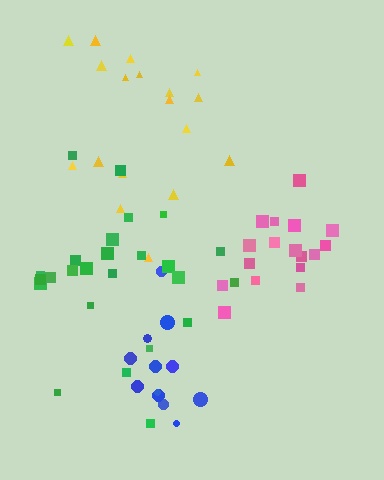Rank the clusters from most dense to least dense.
pink, blue, green, yellow.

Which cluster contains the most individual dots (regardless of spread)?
Green (25).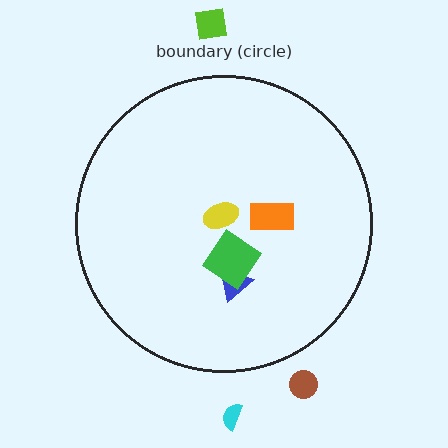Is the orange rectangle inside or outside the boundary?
Inside.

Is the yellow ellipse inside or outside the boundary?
Inside.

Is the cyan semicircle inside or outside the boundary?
Outside.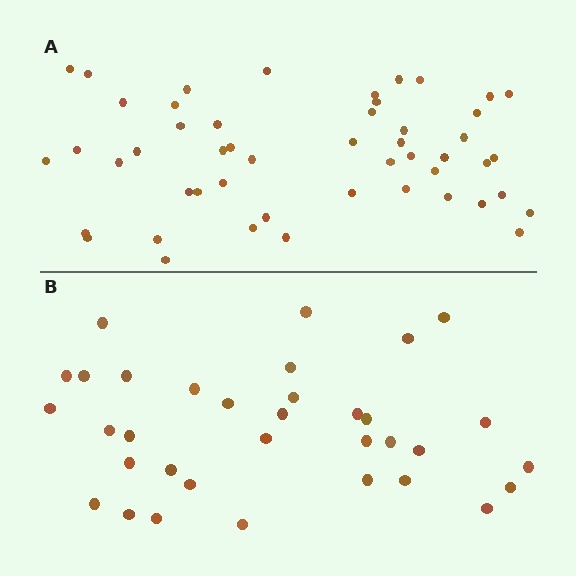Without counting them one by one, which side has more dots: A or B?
Region A (the top region) has more dots.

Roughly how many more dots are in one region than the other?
Region A has approximately 15 more dots than region B.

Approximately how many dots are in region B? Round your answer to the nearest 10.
About 30 dots. (The exact count is 34, which rounds to 30.)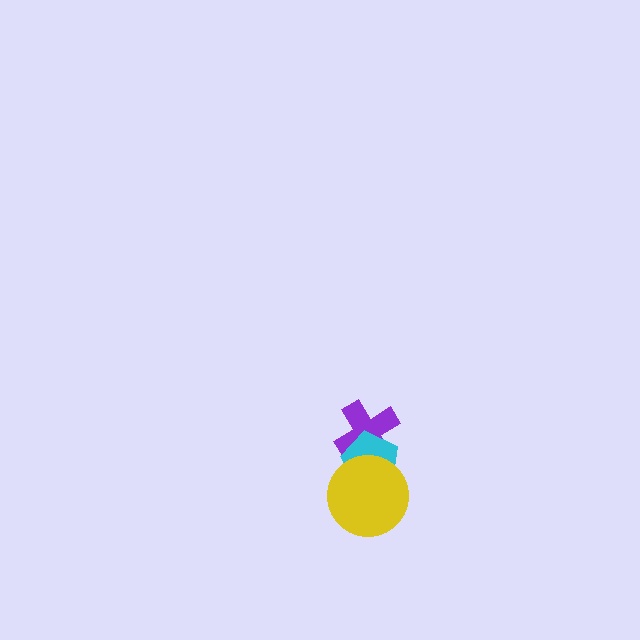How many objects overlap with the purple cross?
2 objects overlap with the purple cross.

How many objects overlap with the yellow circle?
2 objects overlap with the yellow circle.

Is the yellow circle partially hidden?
No, no other shape covers it.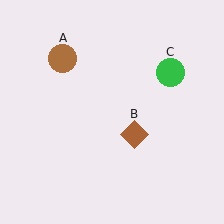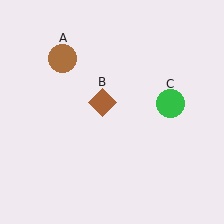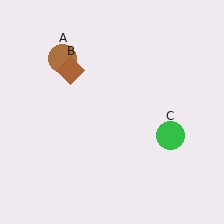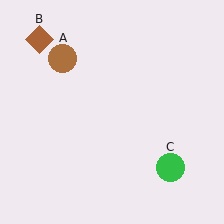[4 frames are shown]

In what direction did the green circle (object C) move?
The green circle (object C) moved down.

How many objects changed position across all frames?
2 objects changed position: brown diamond (object B), green circle (object C).